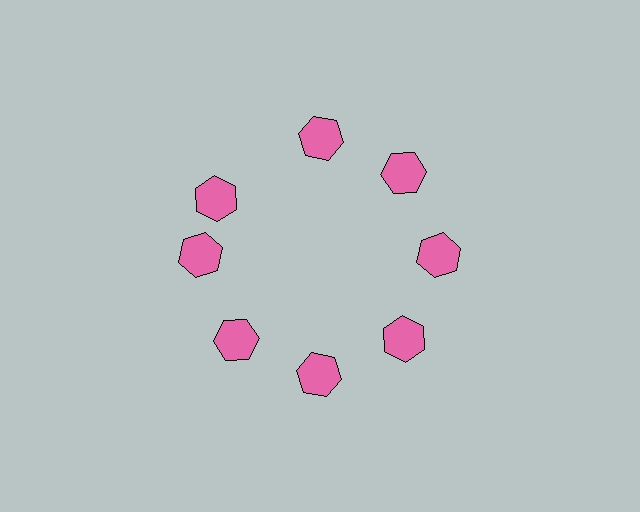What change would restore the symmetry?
The symmetry would be restored by rotating it back into even spacing with its neighbors so that all 8 hexagons sit at equal angles and equal distance from the center.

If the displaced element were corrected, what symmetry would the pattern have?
It would have 8-fold rotational symmetry — the pattern would map onto itself every 45 degrees.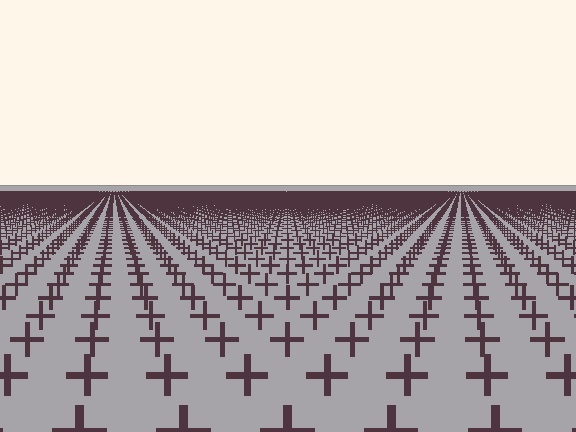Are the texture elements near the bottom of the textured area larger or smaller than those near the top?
Larger. Near the bottom, elements are closer to the viewer and appear at a bigger on-screen size.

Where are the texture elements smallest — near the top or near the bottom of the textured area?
Near the top.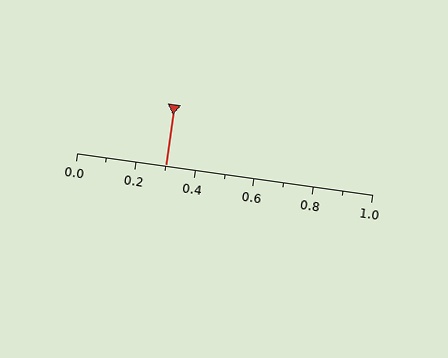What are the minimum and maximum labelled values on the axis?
The axis runs from 0.0 to 1.0.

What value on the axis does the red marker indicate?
The marker indicates approximately 0.3.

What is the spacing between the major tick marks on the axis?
The major ticks are spaced 0.2 apart.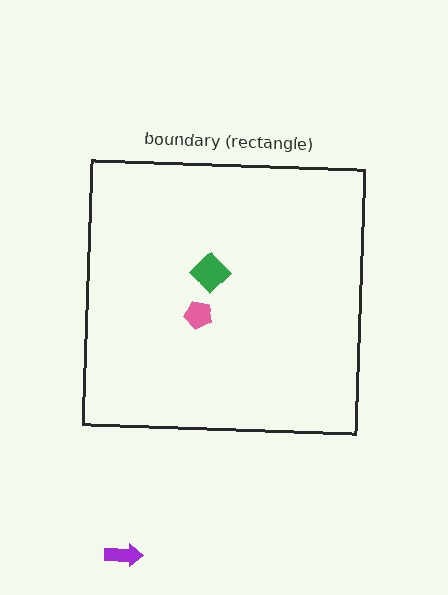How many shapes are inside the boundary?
2 inside, 1 outside.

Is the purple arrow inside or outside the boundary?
Outside.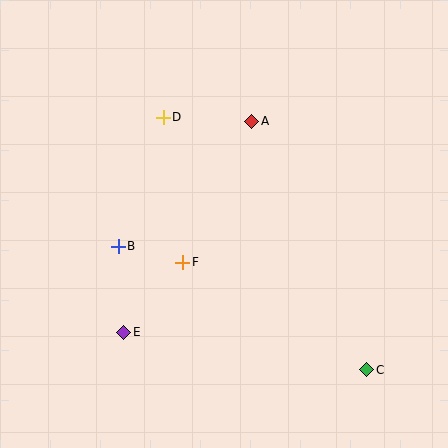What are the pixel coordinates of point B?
Point B is at (118, 246).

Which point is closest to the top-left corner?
Point D is closest to the top-left corner.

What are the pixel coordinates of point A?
Point A is at (252, 121).